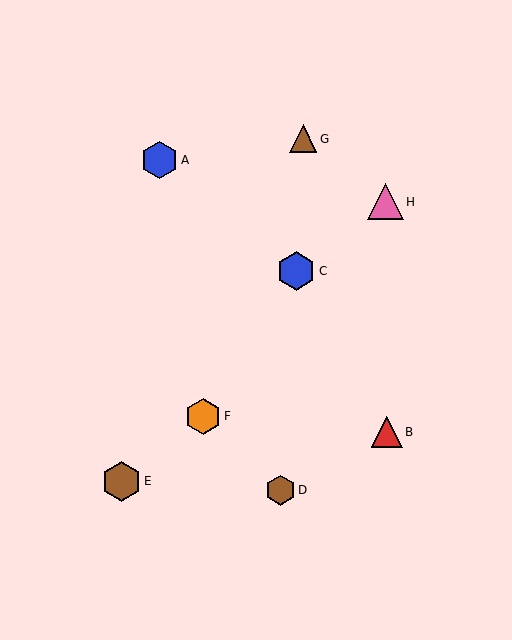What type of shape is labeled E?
Shape E is a brown hexagon.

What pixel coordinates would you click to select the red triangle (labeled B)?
Click at (387, 432) to select the red triangle B.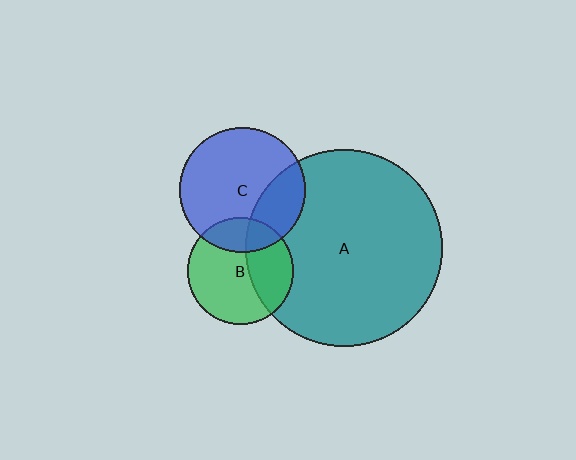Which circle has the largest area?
Circle A (teal).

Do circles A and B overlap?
Yes.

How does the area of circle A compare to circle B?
Approximately 3.4 times.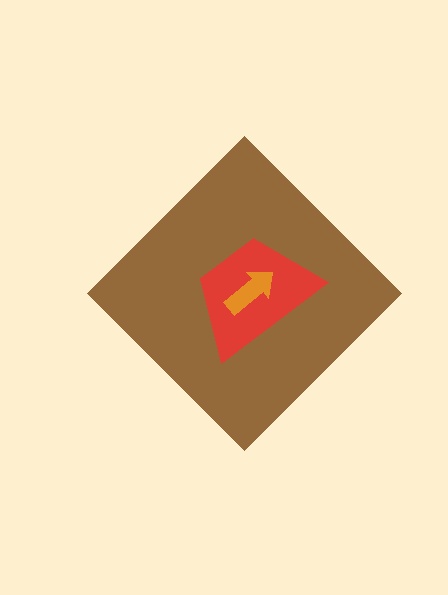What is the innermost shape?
The orange arrow.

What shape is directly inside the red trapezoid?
The orange arrow.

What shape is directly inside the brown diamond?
The red trapezoid.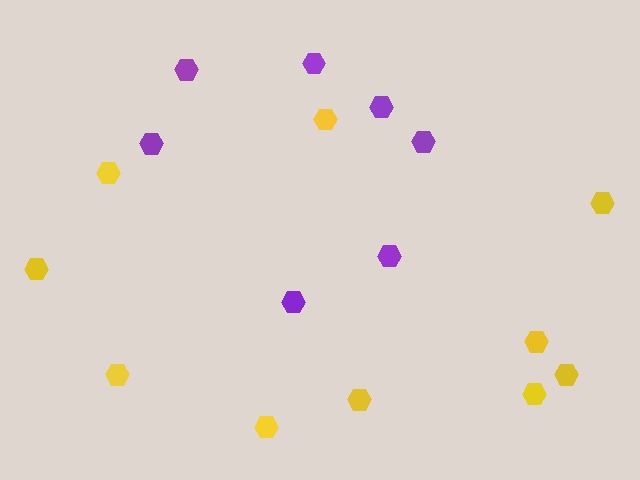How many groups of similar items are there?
There are 2 groups: one group of purple hexagons (7) and one group of yellow hexagons (10).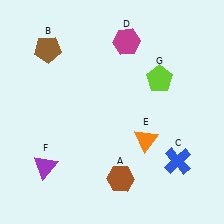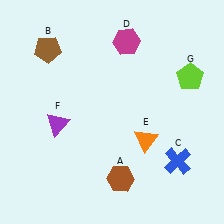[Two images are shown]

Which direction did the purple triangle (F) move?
The purple triangle (F) moved up.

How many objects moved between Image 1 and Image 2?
2 objects moved between the two images.